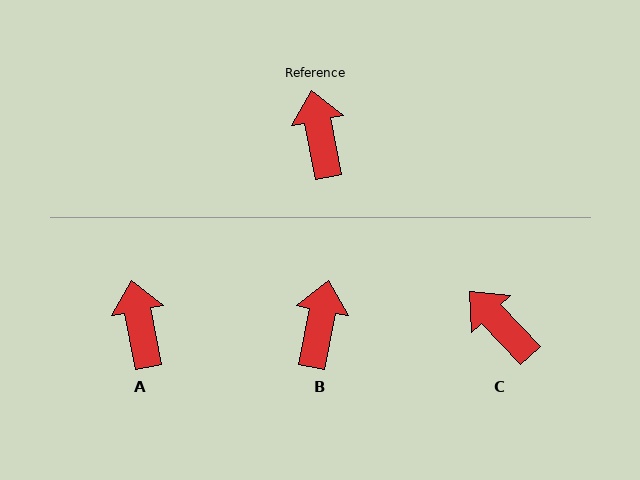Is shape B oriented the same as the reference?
No, it is off by about 22 degrees.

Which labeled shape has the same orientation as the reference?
A.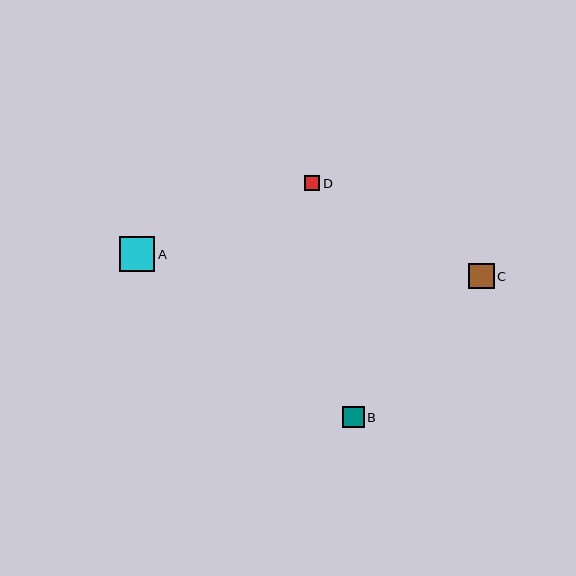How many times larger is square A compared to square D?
Square A is approximately 2.4 times the size of square D.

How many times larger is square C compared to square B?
Square C is approximately 1.2 times the size of square B.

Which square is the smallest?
Square D is the smallest with a size of approximately 15 pixels.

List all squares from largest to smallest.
From largest to smallest: A, C, B, D.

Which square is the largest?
Square A is the largest with a size of approximately 35 pixels.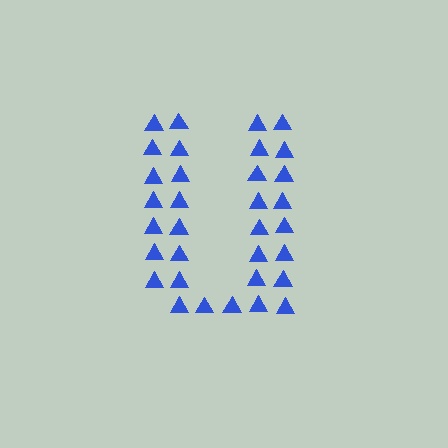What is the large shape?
The large shape is the letter U.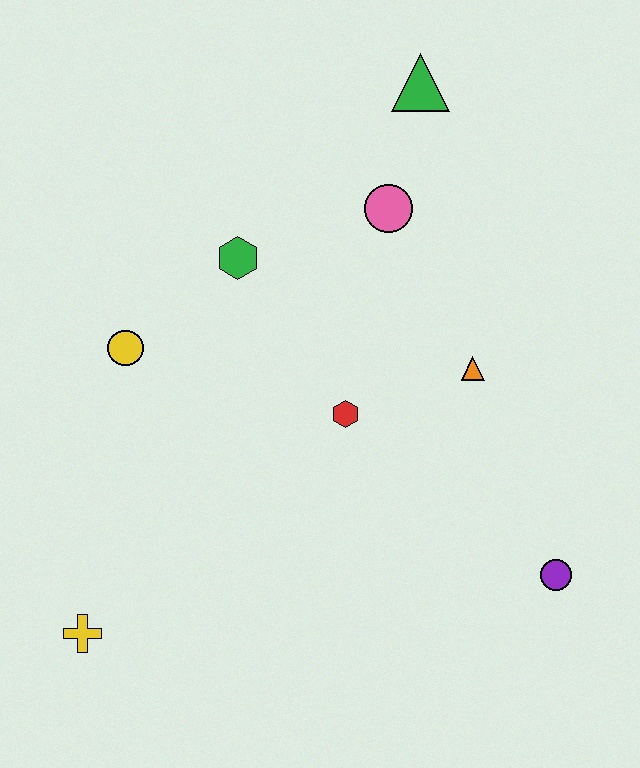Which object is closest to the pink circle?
The green triangle is closest to the pink circle.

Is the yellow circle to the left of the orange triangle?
Yes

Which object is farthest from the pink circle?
The yellow cross is farthest from the pink circle.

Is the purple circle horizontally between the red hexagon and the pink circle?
No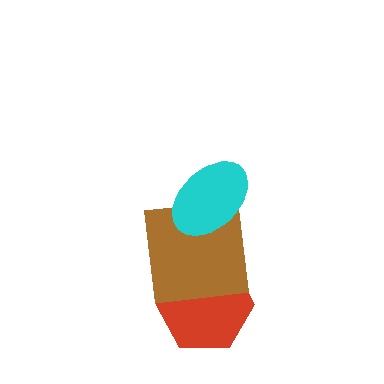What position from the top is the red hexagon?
The red hexagon is 3rd from the top.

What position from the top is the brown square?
The brown square is 2nd from the top.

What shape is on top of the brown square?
The cyan ellipse is on top of the brown square.